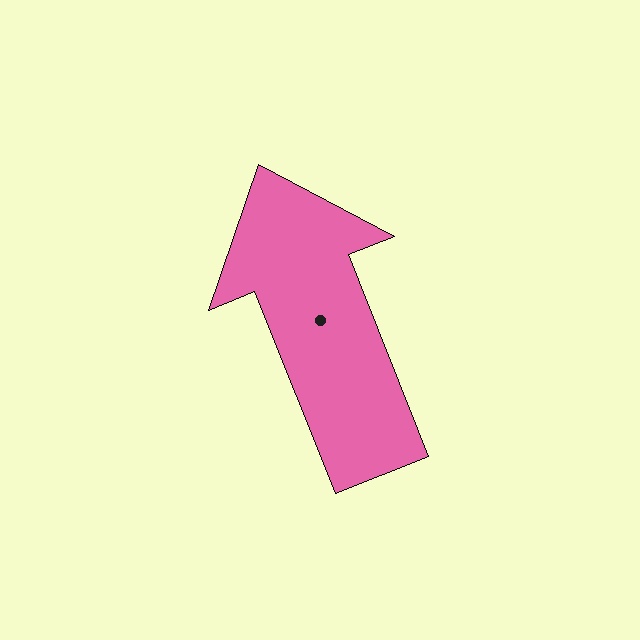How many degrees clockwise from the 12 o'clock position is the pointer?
Approximately 338 degrees.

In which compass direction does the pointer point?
North.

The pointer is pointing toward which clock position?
Roughly 11 o'clock.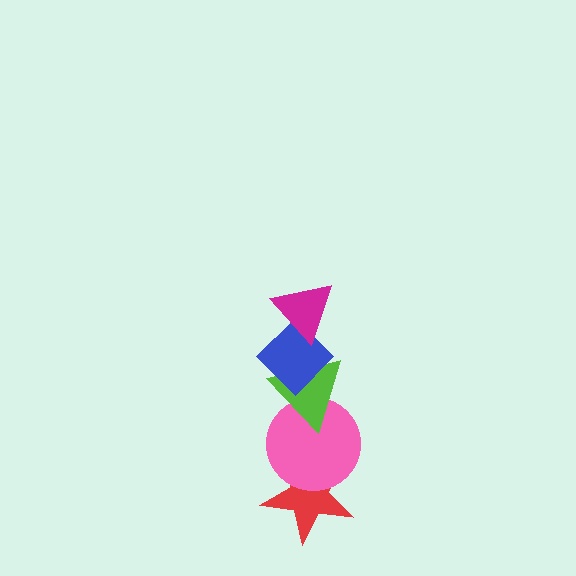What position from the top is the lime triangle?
The lime triangle is 3rd from the top.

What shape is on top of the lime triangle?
The blue diamond is on top of the lime triangle.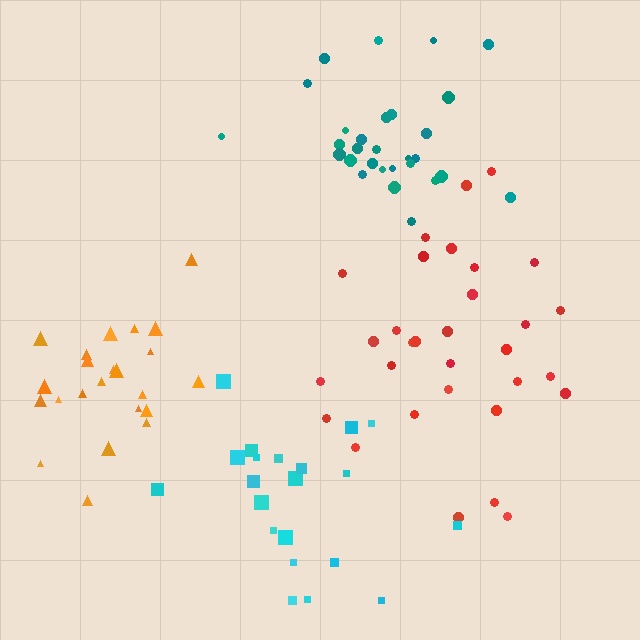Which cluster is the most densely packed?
Orange.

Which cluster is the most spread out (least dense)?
Cyan.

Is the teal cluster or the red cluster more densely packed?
Teal.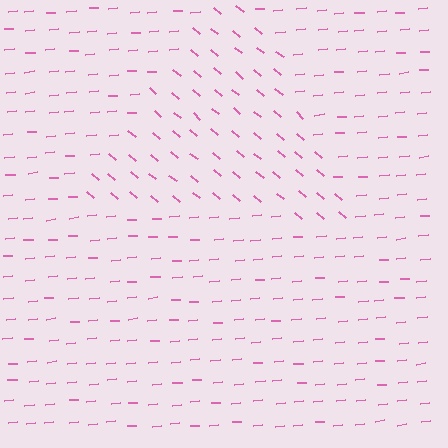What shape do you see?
I see a triangle.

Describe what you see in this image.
The image is filled with small pink line segments. A triangle region in the image has lines oriented differently from the surrounding lines, creating a visible texture boundary.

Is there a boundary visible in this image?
Yes, there is a texture boundary formed by a change in line orientation.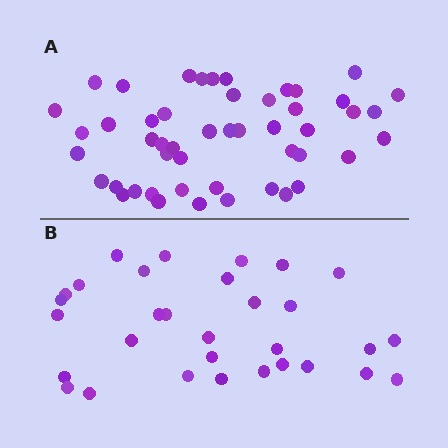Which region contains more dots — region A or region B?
Region A (the top region) has more dots.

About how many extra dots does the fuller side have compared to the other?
Region A has approximately 20 more dots than region B.